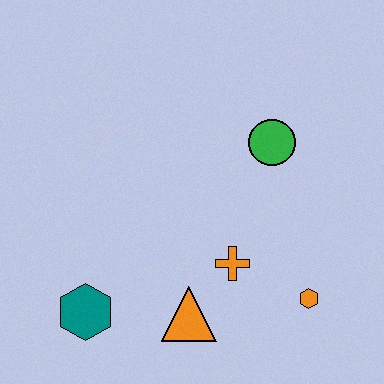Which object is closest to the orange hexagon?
The orange cross is closest to the orange hexagon.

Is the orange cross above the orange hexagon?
Yes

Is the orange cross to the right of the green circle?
No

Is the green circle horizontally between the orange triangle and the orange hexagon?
Yes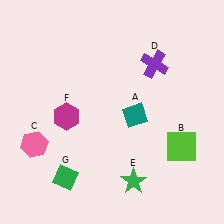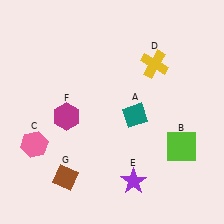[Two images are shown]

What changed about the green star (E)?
In Image 1, E is green. In Image 2, it changed to purple.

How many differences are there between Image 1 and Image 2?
There are 3 differences between the two images.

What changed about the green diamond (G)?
In Image 1, G is green. In Image 2, it changed to brown.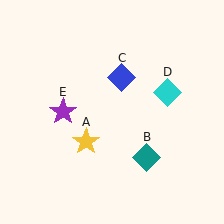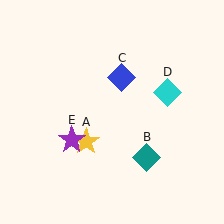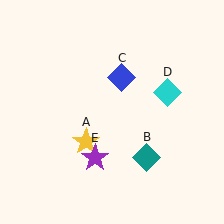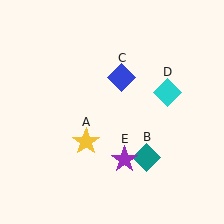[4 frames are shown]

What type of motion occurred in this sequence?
The purple star (object E) rotated counterclockwise around the center of the scene.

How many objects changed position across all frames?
1 object changed position: purple star (object E).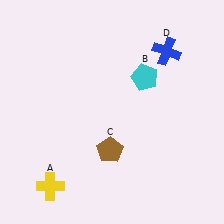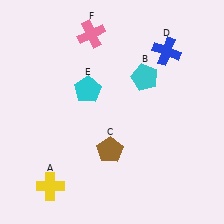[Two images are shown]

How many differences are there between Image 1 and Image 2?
There are 2 differences between the two images.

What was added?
A cyan pentagon (E), a pink cross (F) were added in Image 2.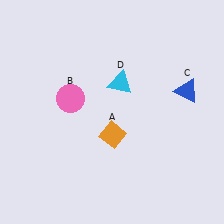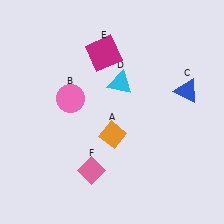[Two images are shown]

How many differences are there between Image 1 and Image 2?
There are 2 differences between the two images.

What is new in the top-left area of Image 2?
A magenta square (E) was added in the top-left area of Image 2.